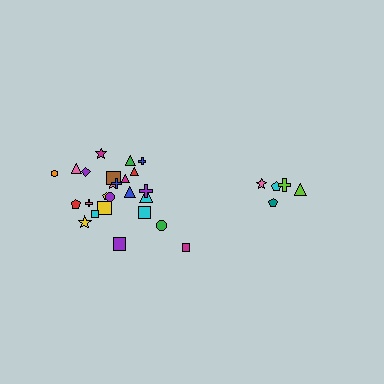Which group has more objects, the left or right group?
The left group.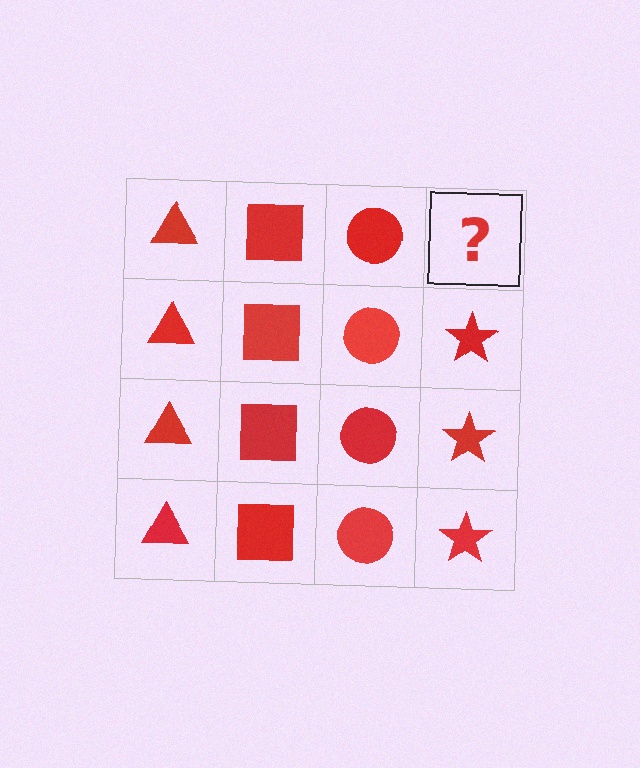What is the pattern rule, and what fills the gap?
The rule is that each column has a consistent shape. The gap should be filled with a red star.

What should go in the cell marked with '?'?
The missing cell should contain a red star.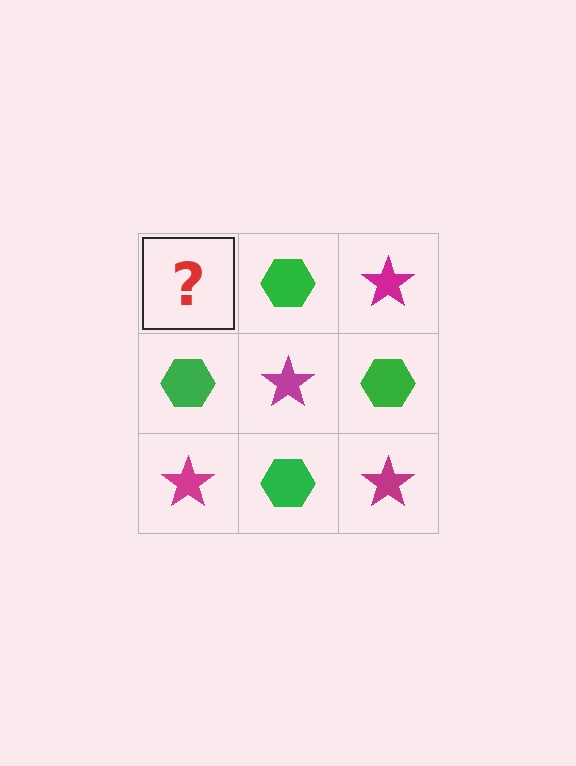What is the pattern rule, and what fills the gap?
The rule is that it alternates magenta star and green hexagon in a checkerboard pattern. The gap should be filled with a magenta star.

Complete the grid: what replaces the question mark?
The question mark should be replaced with a magenta star.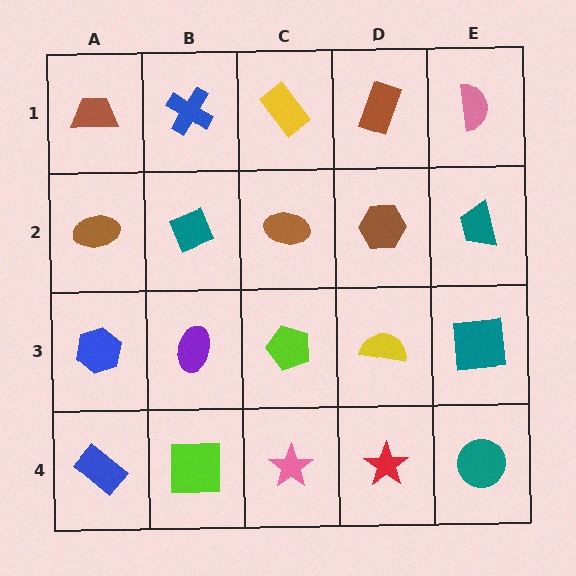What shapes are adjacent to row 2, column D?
A brown rectangle (row 1, column D), a yellow semicircle (row 3, column D), a brown ellipse (row 2, column C), a teal trapezoid (row 2, column E).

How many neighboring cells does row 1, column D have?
3.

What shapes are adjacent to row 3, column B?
A teal diamond (row 2, column B), a lime square (row 4, column B), a blue hexagon (row 3, column A), a lime pentagon (row 3, column C).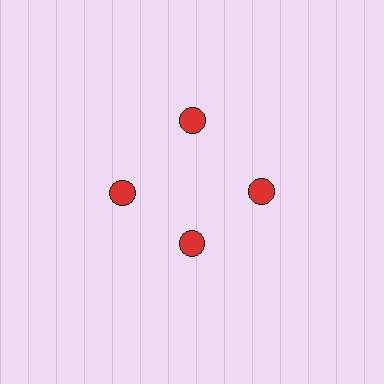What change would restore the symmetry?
The symmetry would be restored by moving it outward, back onto the ring so that all 4 circles sit at equal angles and equal distance from the center.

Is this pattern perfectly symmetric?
No. The 4 red circles are arranged in a ring, but one element near the 6 o'clock position is pulled inward toward the center, breaking the 4-fold rotational symmetry.